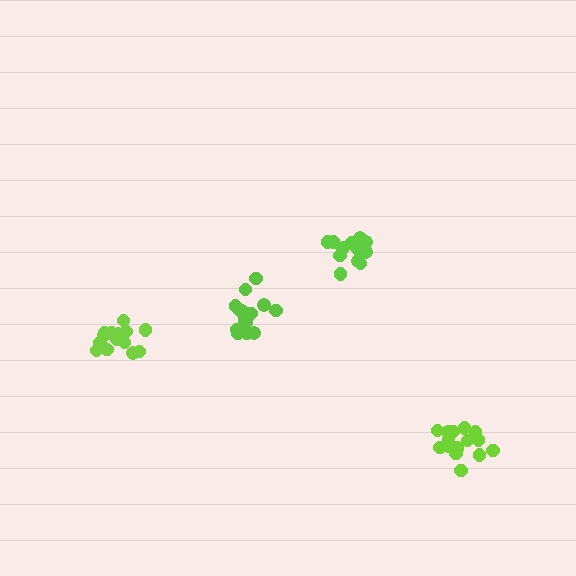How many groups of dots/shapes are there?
There are 4 groups.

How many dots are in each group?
Group 1: 15 dots, Group 2: 14 dots, Group 3: 14 dots, Group 4: 15 dots (58 total).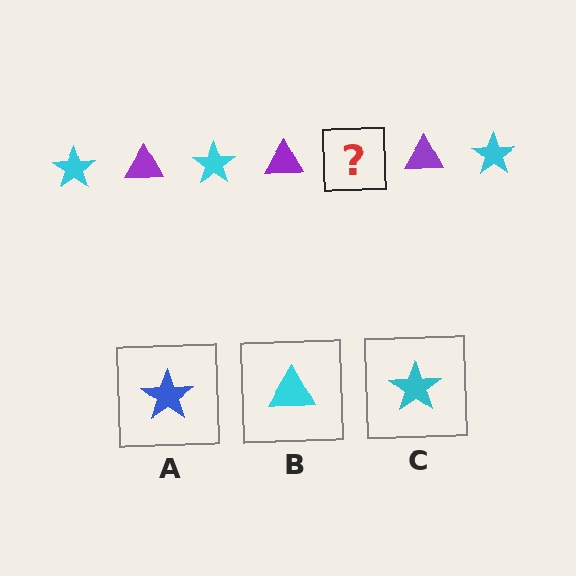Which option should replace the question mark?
Option C.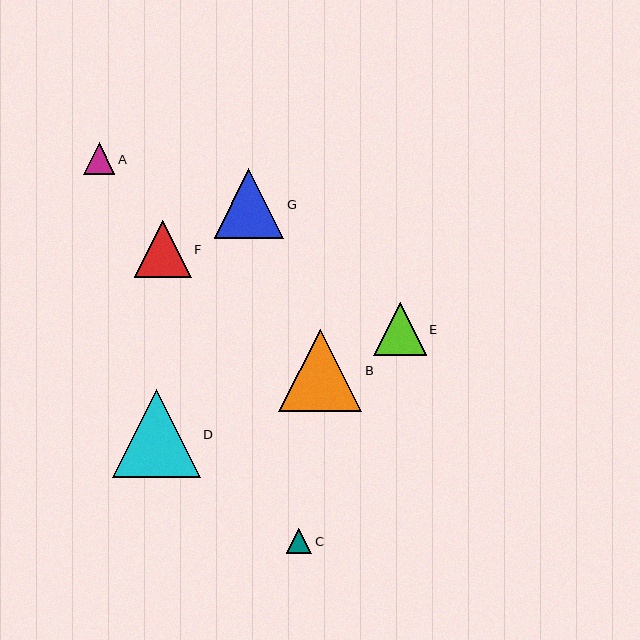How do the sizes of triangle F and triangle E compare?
Triangle F and triangle E are approximately the same size.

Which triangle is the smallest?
Triangle C is the smallest with a size of approximately 26 pixels.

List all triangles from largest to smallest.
From largest to smallest: D, B, G, F, E, A, C.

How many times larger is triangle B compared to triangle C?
Triangle B is approximately 3.2 times the size of triangle C.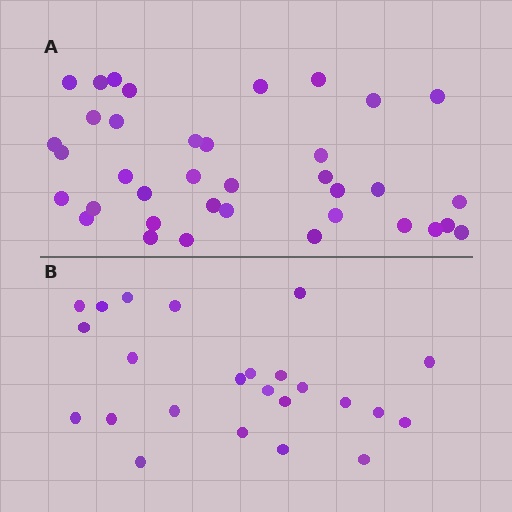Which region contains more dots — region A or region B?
Region A (the top region) has more dots.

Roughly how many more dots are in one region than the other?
Region A has approximately 15 more dots than region B.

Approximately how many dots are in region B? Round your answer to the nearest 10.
About 20 dots. (The exact count is 24, which rounds to 20.)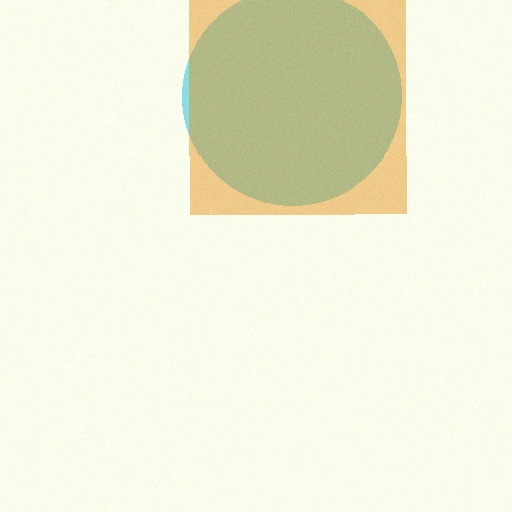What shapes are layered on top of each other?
The layered shapes are: a cyan circle, an orange square.